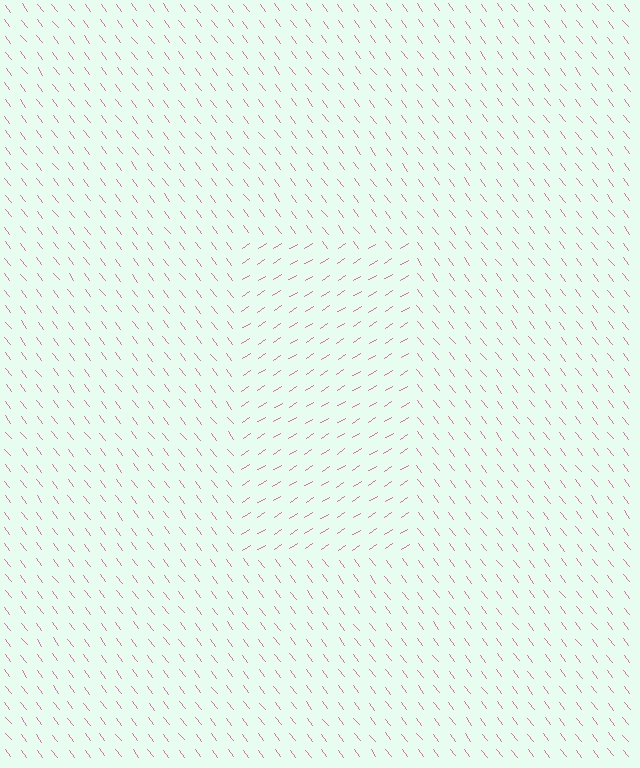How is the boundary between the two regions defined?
The boundary is defined purely by a change in line orientation (approximately 85 degrees difference). All lines are the same color and thickness.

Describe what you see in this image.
The image is filled with small pink line segments. A rectangle region in the image has lines oriented differently from the surrounding lines, creating a visible texture boundary.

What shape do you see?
I see a rectangle.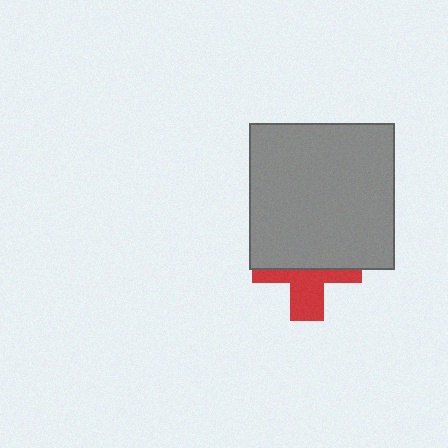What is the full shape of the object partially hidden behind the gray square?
The partially hidden object is a red cross.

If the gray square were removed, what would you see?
You would see the complete red cross.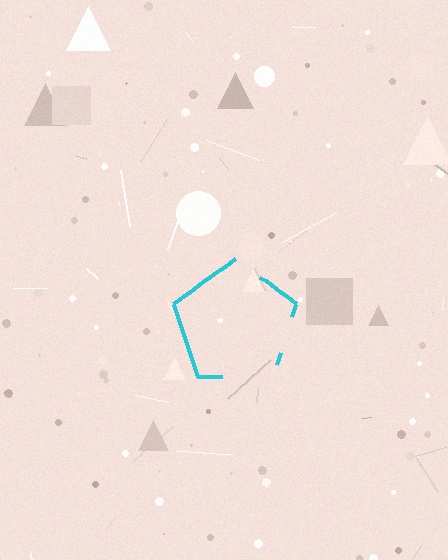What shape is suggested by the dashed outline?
The dashed outline suggests a pentagon.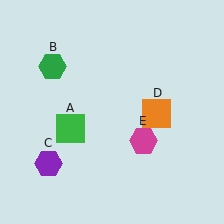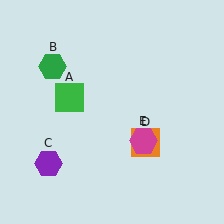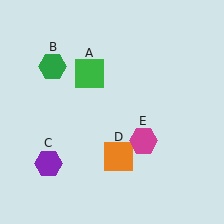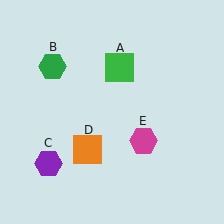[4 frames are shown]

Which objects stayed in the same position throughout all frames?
Green hexagon (object B) and purple hexagon (object C) and magenta hexagon (object E) remained stationary.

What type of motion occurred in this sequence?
The green square (object A), orange square (object D) rotated clockwise around the center of the scene.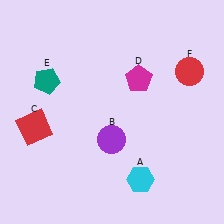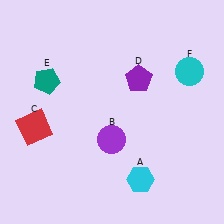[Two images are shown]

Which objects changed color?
D changed from magenta to purple. F changed from red to cyan.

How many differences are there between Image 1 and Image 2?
There are 2 differences between the two images.